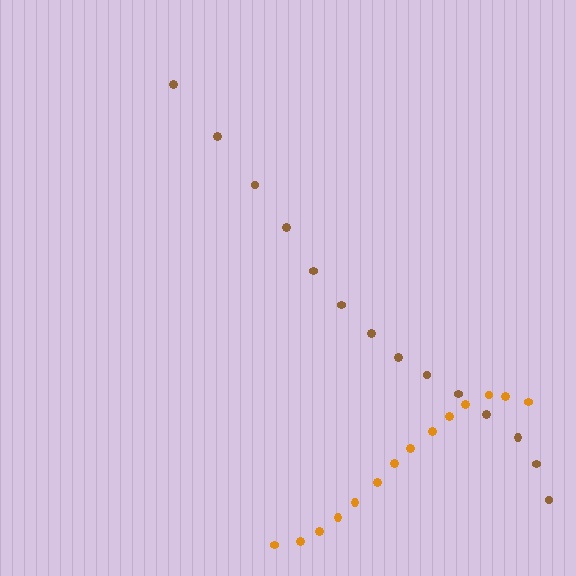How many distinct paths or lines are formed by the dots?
There are 2 distinct paths.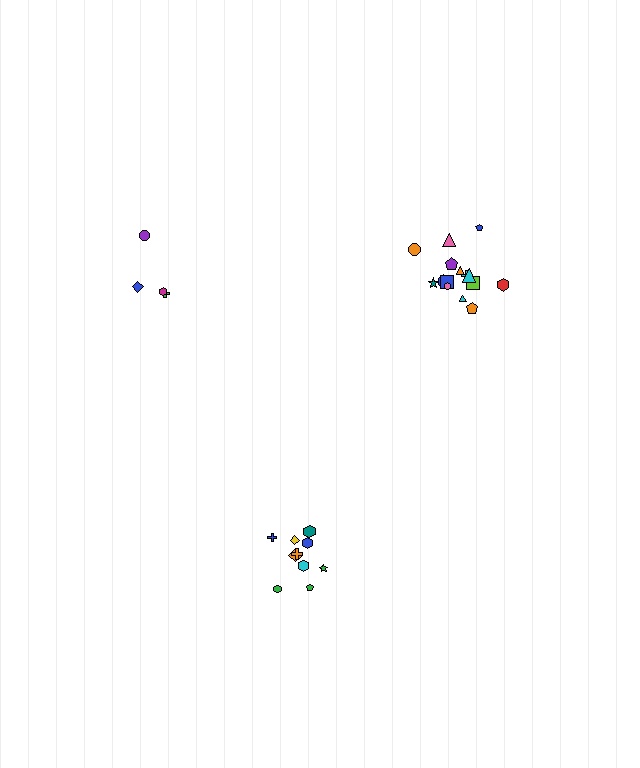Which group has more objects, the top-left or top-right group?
The top-right group.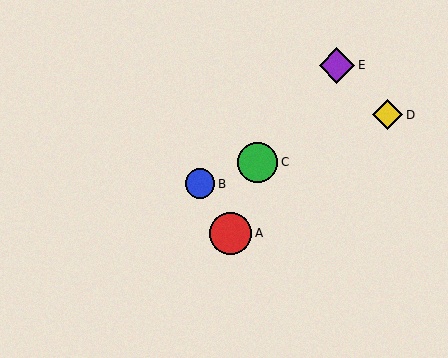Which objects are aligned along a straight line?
Objects B, C, D are aligned along a straight line.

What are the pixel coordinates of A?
Object A is at (231, 233).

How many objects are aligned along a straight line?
3 objects (B, C, D) are aligned along a straight line.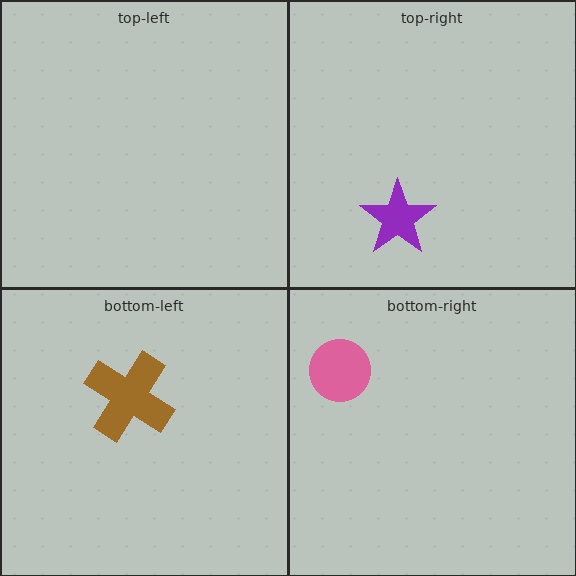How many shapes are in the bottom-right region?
1.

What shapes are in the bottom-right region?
The pink circle.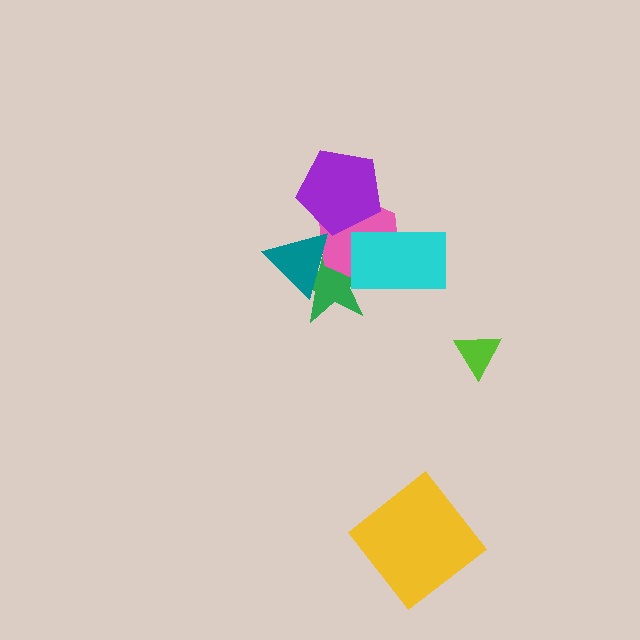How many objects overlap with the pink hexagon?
4 objects overlap with the pink hexagon.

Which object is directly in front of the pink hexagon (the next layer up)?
The teal triangle is directly in front of the pink hexagon.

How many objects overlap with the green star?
3 objects overlap with the green star.